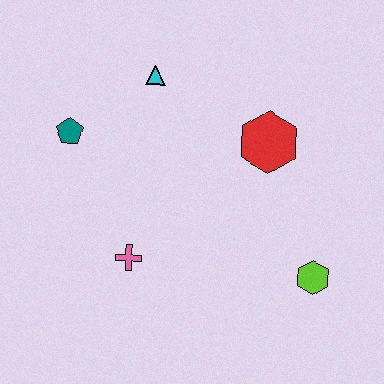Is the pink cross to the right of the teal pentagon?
Yes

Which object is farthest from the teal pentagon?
The lime hexagon is farthest from the teal pentagon.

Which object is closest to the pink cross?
The teal pentagon is closest to the pink cross.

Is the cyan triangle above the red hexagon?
Yes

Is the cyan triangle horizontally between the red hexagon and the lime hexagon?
No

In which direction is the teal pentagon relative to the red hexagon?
The teal pentagon is to the left of the red hexagon.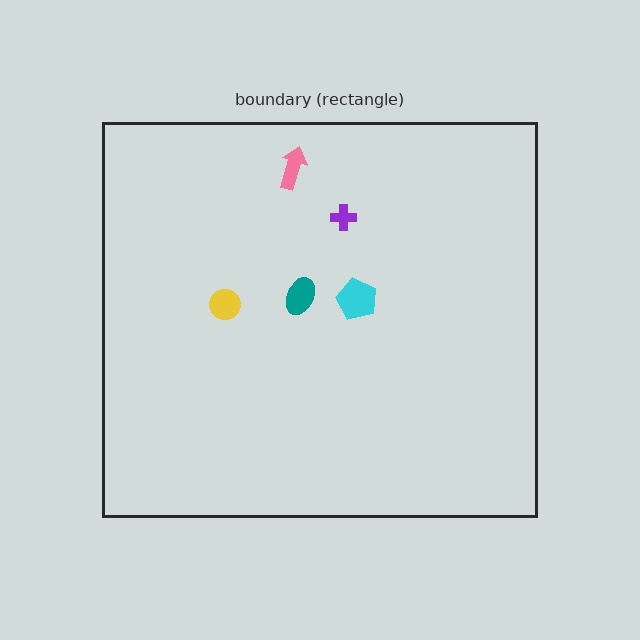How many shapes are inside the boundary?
5 inside, 0 outside.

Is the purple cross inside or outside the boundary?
Inside.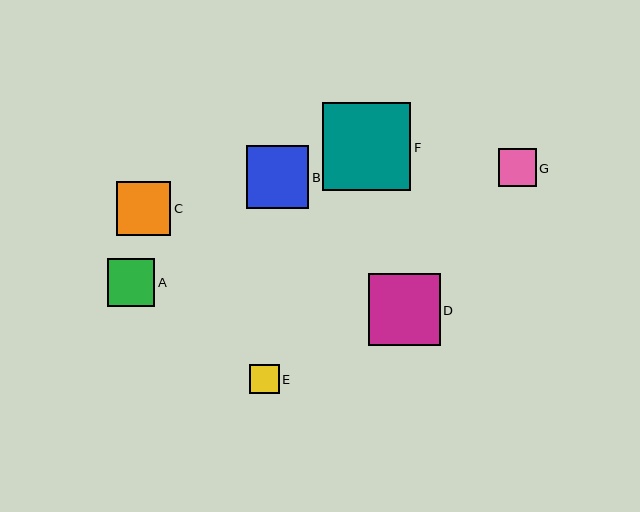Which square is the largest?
Square F is the largest with a size of approximately 88 pixels.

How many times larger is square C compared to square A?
Square C is approximately 1.1 times the size of square A.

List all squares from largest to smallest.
From largest to smallest: F, D, B, C, A, G, E.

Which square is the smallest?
Square E is the smallest with a size of approximately 29 pixels.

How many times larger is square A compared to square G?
Square A is approximately 1.2 times the size of square G.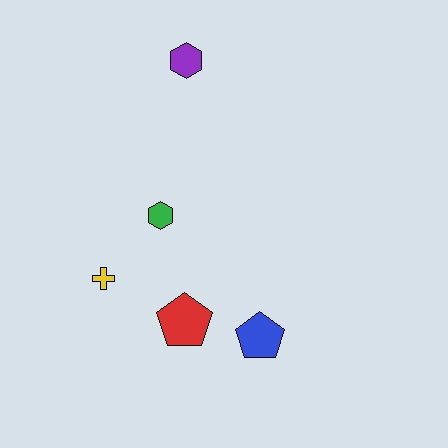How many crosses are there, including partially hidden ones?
There is 1 cross.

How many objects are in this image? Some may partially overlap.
There are 5 objects.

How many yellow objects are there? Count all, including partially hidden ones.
There is 1 yellow object.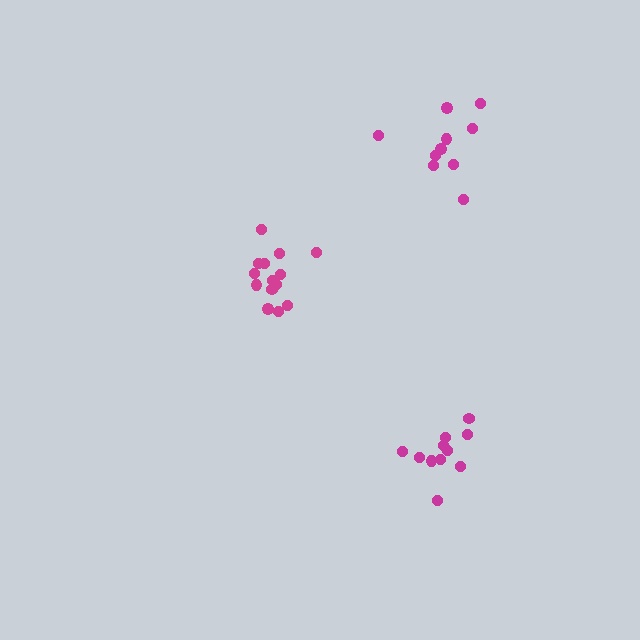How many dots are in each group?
Group 1: 14 dots, Group 2: 11 dots, Group 3: 10 dots (35 total).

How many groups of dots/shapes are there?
There are 3 groups.